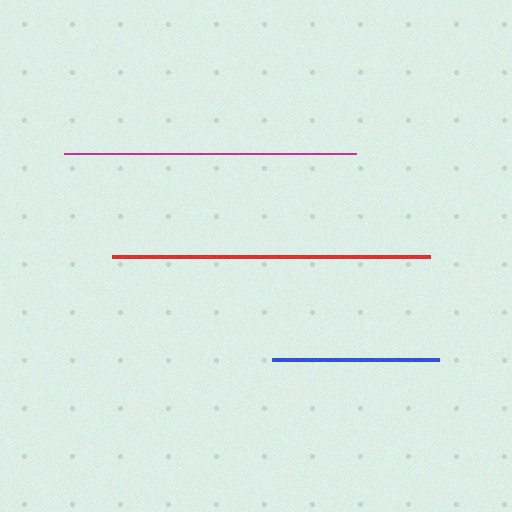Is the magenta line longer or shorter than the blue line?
The magenta line is longer than the blue line.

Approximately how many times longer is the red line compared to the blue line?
The red line is approximately 1.9 times the length of the blue line.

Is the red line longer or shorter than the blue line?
The red line is longer than the blue line.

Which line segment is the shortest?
The blue line is the shortest at approximately 167 pixels.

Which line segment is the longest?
The red line is the longest at approximately 319 pixels.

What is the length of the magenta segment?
The magenta segment is approximately 292 pixels long.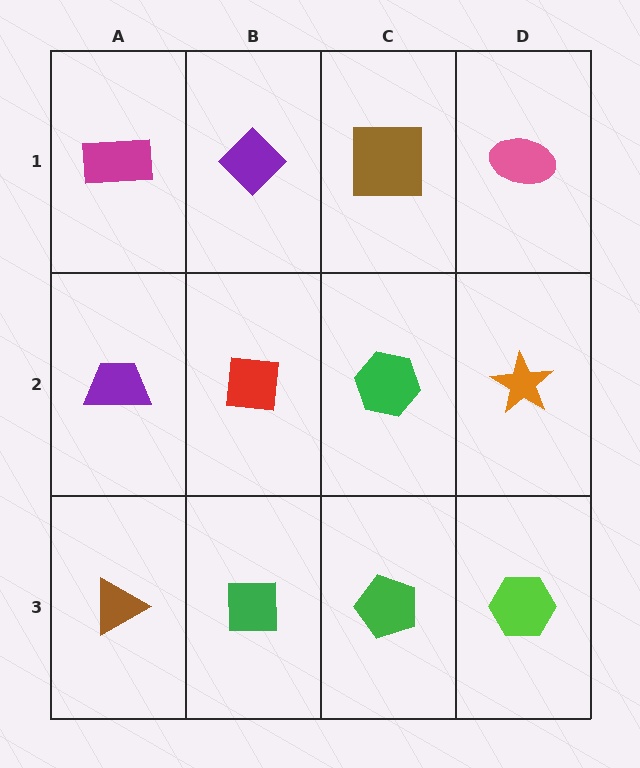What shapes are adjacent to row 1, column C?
A green hexagon (row 2, column C), a purple diamond (row 1, column B), a pink ellipse (row 1, column D).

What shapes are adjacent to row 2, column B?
A purple diamond (row 1, column B), a green square (row 3, column B), a purple trapezoid (row 2, column A), a green hexagon (row 2, column C).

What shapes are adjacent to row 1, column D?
An orange star (row 2, column D), a brown square (row 1, column C).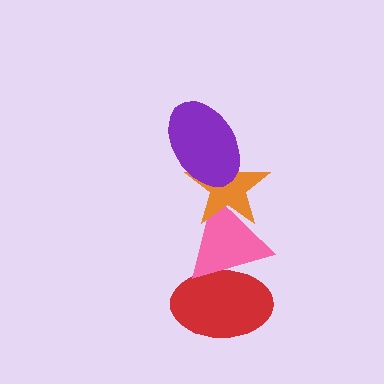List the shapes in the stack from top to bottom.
From top to bottom: the purple ellipse, the orange star, the pink triangle, the red ellipse.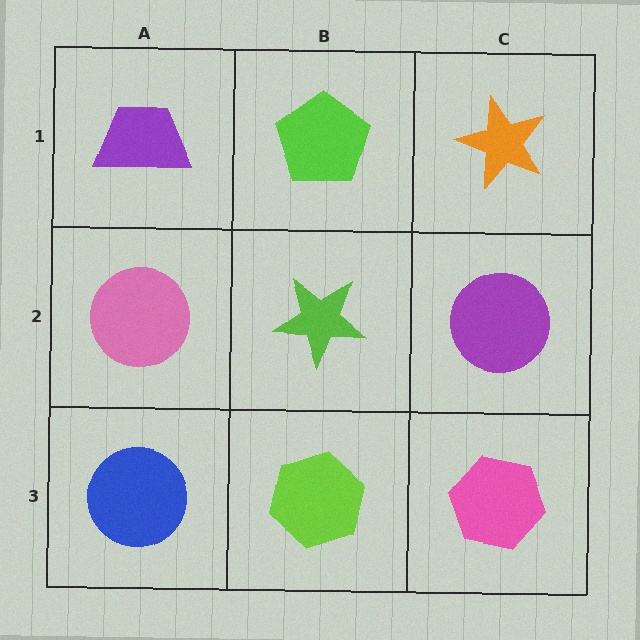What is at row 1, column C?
An orange star.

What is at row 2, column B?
A lime star.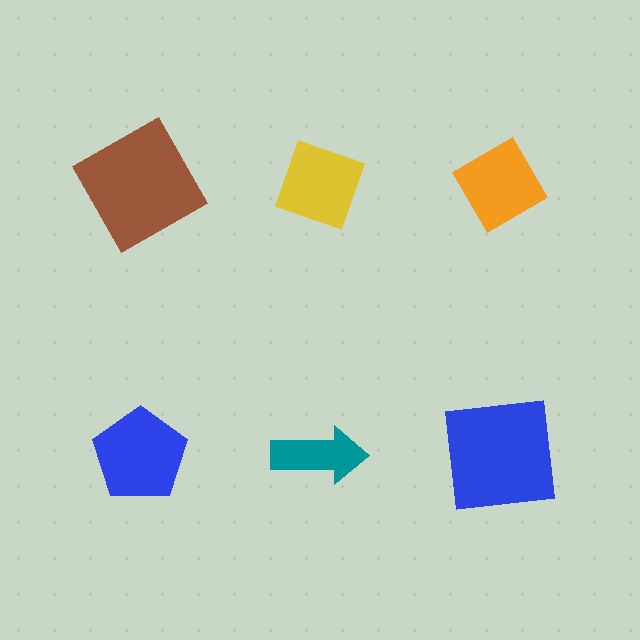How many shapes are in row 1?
3 shapes.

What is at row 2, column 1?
A blue pentagon.